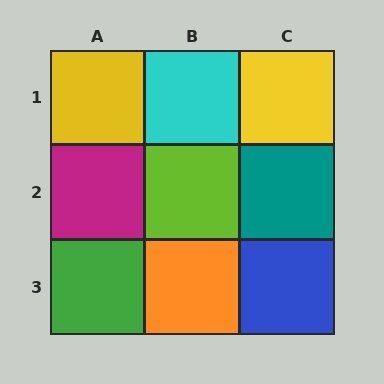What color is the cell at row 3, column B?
Orange.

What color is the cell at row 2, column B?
Lime.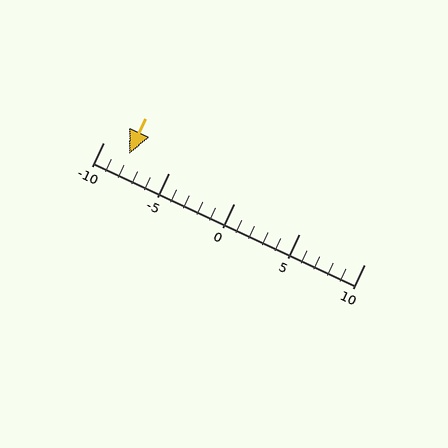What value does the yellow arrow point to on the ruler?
The yellow arrow points to approximately -8.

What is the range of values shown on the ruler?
The ruler shows values from -10 to 10.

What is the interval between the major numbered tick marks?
The major tick marks are spaced 5 units apart.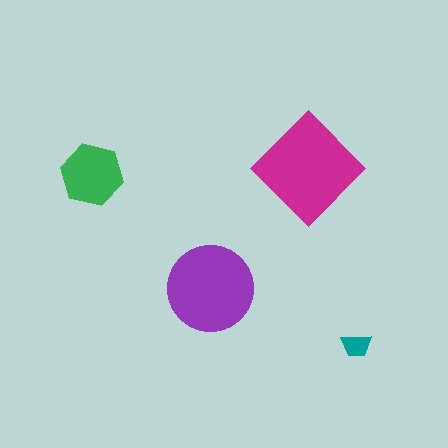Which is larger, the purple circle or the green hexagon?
The purple circle.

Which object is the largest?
The magenta diamond.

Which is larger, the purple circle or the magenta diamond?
The magenta diamond.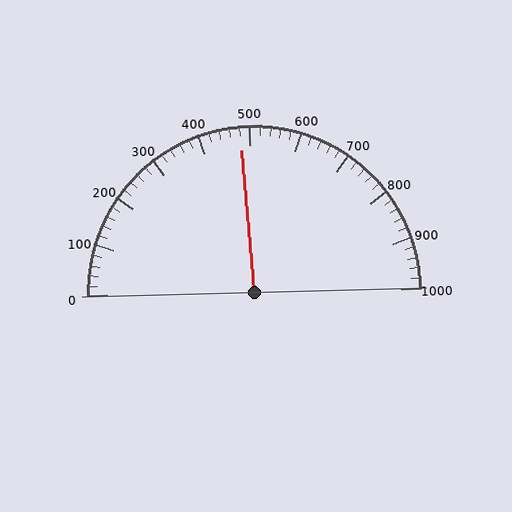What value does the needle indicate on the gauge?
The needle indicates approximately 480.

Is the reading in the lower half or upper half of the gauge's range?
The reading is in the lower half of the range (0 to 1000).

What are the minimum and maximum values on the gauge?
The gauge ranges from 0 to 1000.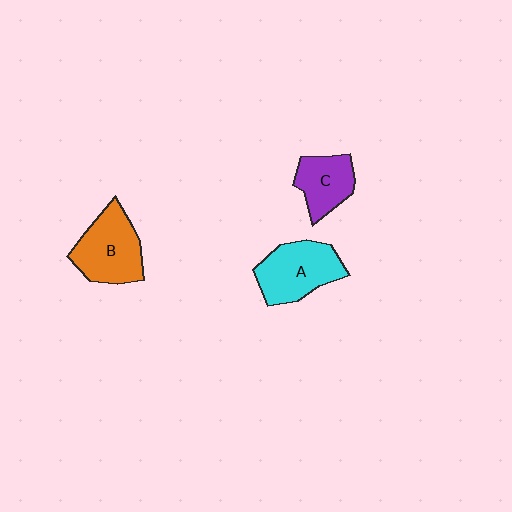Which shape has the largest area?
Shape B (orange).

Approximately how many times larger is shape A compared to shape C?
Approximately 1.4 times.